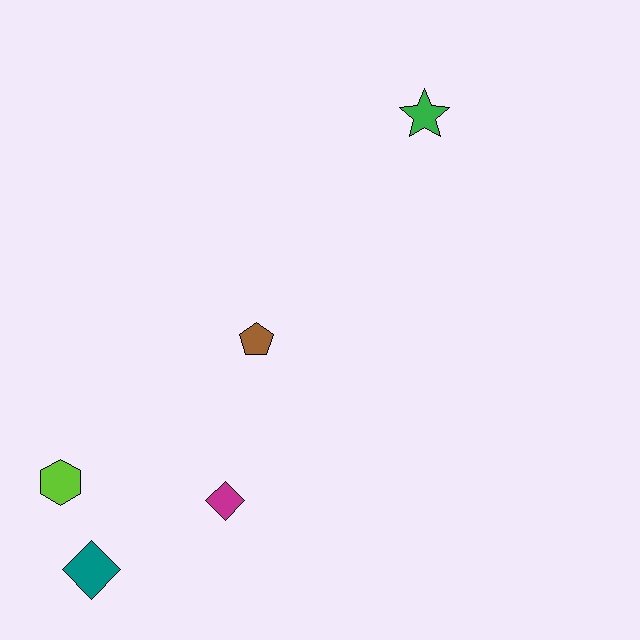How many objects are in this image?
There are 5 objects.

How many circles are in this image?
There are no circles.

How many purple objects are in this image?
There are no purple objects.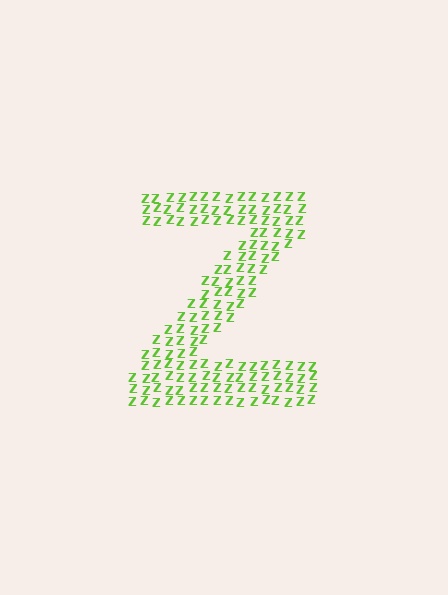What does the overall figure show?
The overall figure shows the letter Z.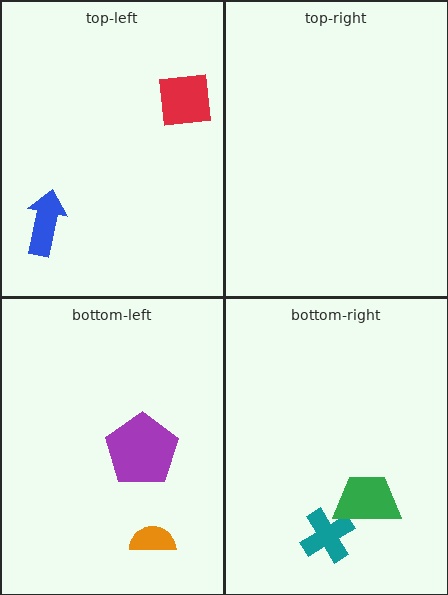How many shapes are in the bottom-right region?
2.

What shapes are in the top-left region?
The blue arrow, the red square.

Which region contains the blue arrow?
The top-left region.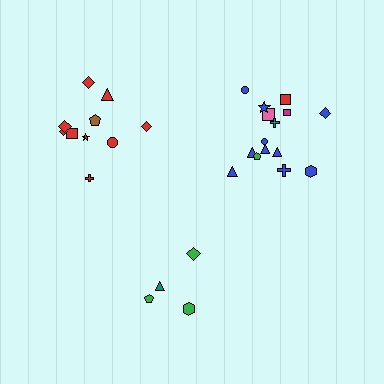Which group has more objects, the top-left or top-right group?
The top-right group.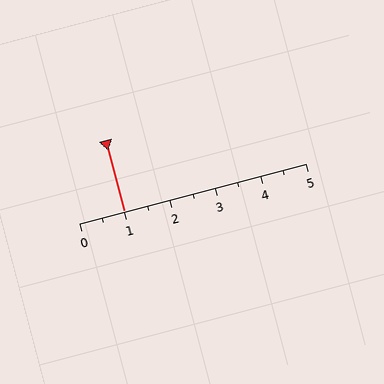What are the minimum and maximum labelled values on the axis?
The axis runs from 0 to 5.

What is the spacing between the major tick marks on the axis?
The major ticks are spaced 1 apart.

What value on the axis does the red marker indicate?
The marker indicates approximately 1.